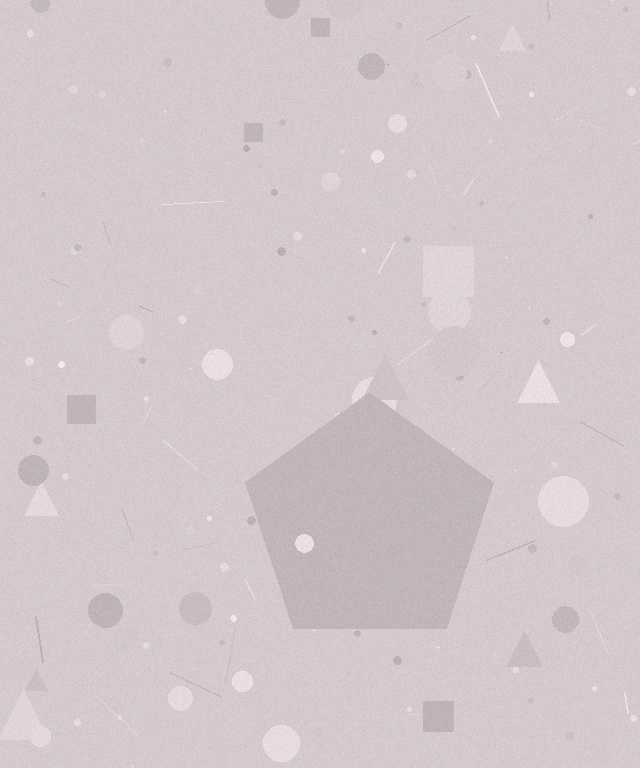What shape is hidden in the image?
A pentagon is hidden in the image.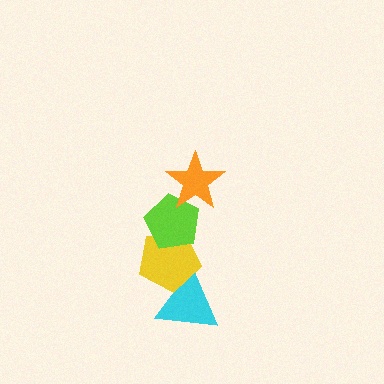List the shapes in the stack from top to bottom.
From top to bottom: the orange star, the lime pentagon, the yellow pentagon, the cyan triangle.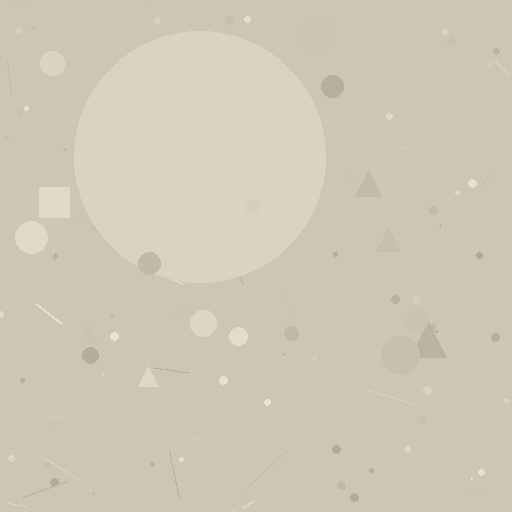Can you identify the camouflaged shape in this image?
The camouflaged shape is a circle.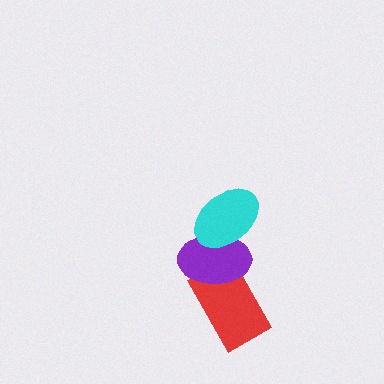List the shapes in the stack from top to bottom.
From top to bottom: the cyan ellipse, the purple ellipse, the red rectangle.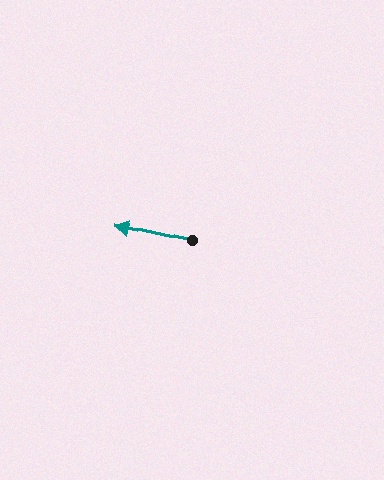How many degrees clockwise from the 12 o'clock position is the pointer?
Approximately 282 degrees.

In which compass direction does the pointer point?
West.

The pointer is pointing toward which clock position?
Roughly 9 o'clock.